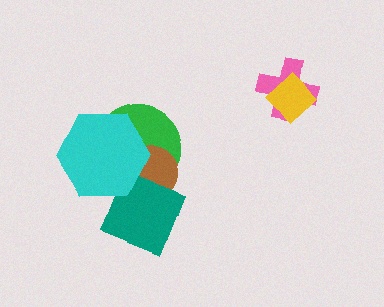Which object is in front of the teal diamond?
The cyan hexagon is in front of the teal diamond.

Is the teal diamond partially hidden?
Yes, it is partially covered by another shape.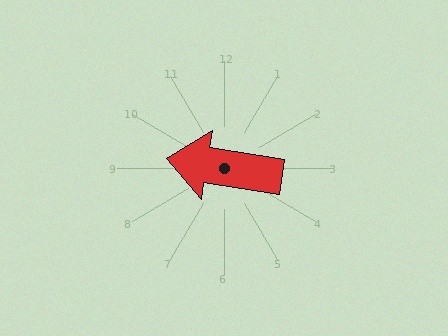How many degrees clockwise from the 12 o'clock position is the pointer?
Approximately 279 degrees.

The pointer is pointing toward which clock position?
Roughly 9 o'clock.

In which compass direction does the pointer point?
West.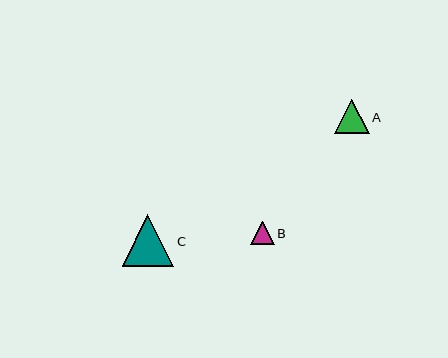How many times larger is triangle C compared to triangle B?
Triangle C is approximately 2.2 times the size of triangle B.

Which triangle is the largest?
Triangle C is the largest with a size of approximately 51 pixels.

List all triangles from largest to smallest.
From largest to smallest: C, A, B.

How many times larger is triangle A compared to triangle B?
Triangle A is approximately 1.5 times the size of triangle B.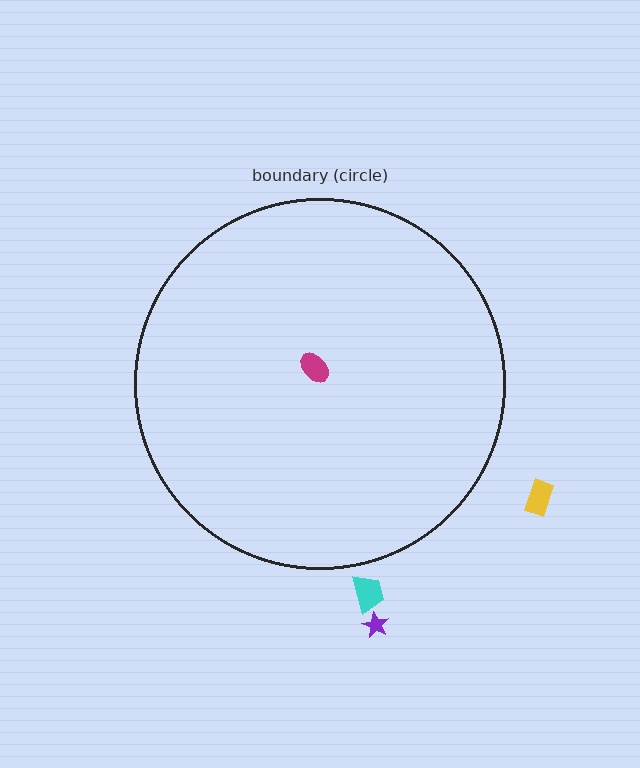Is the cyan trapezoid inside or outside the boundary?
Outside.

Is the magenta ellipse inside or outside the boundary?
Inside.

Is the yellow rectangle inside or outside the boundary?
Outside.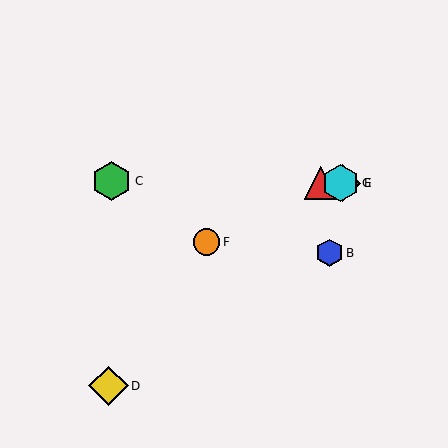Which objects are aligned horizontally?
Objects A, C, E, G are aligned horizontally.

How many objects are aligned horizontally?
4 objects (A, C, E, G) are aligned horizontally.